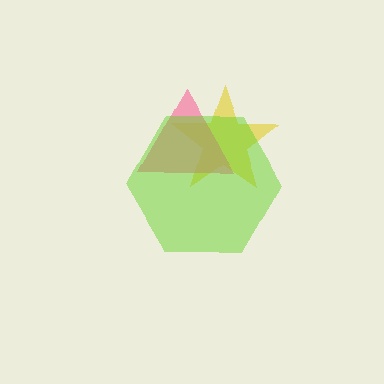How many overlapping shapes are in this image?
There are 3 overlapping shapes in the image.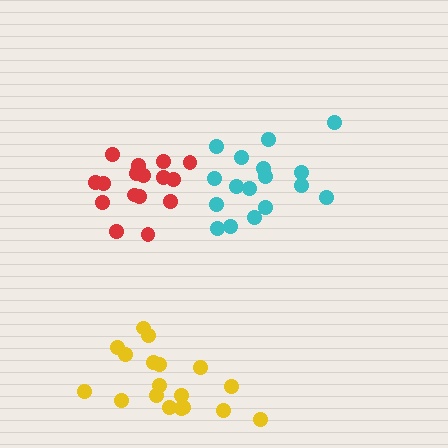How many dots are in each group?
Group 1: 17 dots, Group 2: 18 dots, Group 3: 18 dots (53 total).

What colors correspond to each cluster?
The clusters are colored: red, cyan, yellow.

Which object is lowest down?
The yellow cluster is bottommost.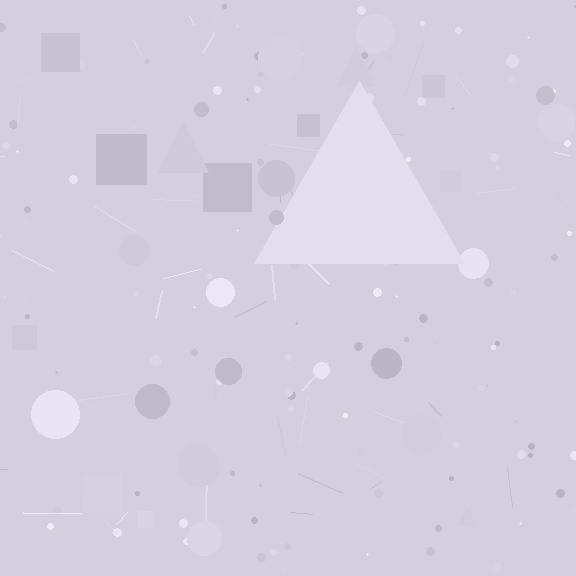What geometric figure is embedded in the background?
A triangle is embedded in the background.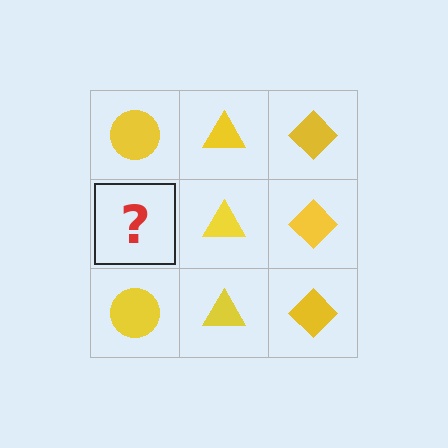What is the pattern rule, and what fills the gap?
The rule is that each column has a consistent shape. The gap should be filled with a yellow circle.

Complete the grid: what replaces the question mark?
The question mark should be replaced with a yellow circle.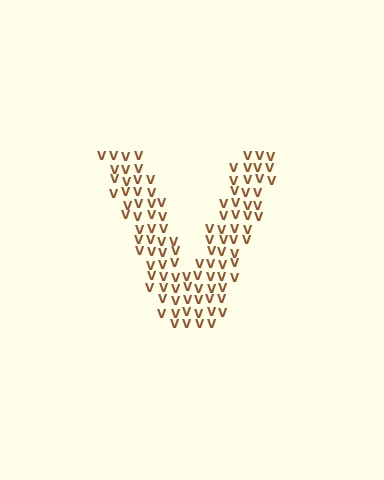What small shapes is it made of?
It is made of small letter V's.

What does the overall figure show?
The overall figure shows the letter V.